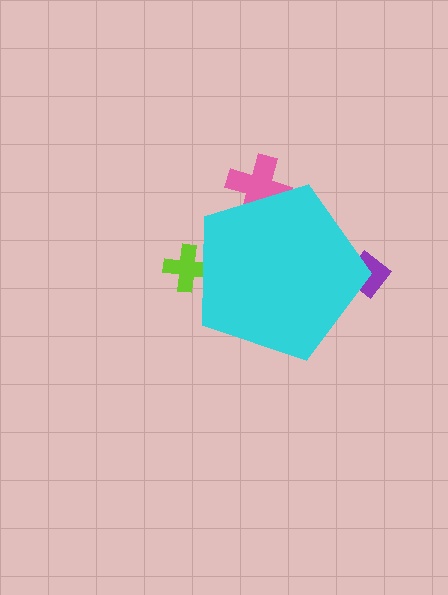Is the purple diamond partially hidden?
Yes, the purple diamond is partially hidden behind the cyan pentagon.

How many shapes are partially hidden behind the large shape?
3 shapes are partially hidden.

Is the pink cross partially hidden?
Yes, the pink cross is partially hidden behind the cyan pentagon.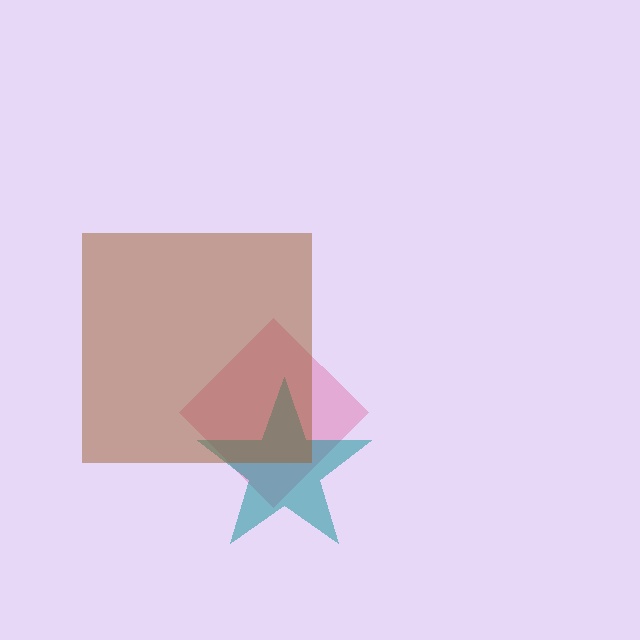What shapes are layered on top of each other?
The layered shapes are: a pink diamond, a teal star, a brown square.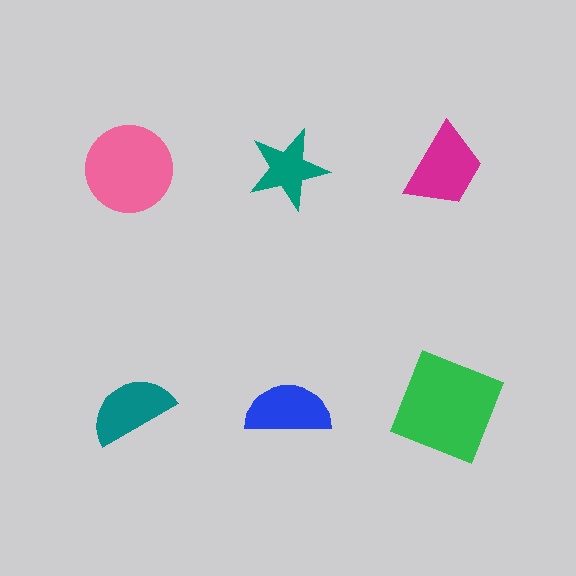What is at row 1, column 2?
A teal star.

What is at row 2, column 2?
A blue semicircle.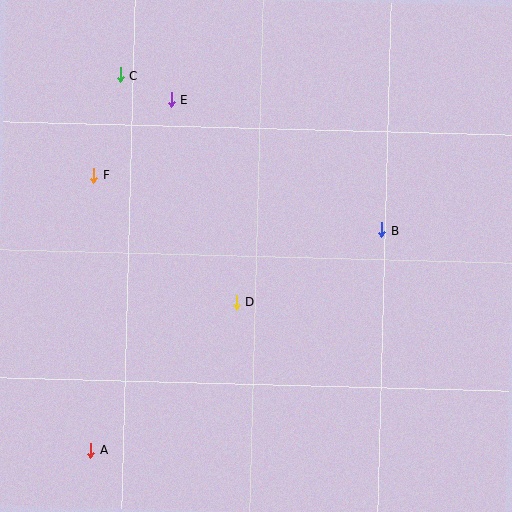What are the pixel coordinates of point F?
Point F is at (94, 175).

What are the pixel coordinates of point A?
Point A is at (90, 450).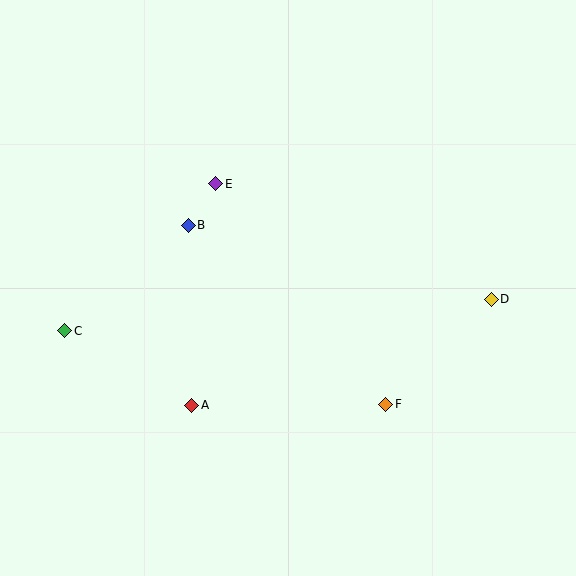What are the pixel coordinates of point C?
Point C is at (65, 331).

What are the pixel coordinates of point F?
Point F is at (386, 405).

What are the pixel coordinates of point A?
Point A is at (192, 405).